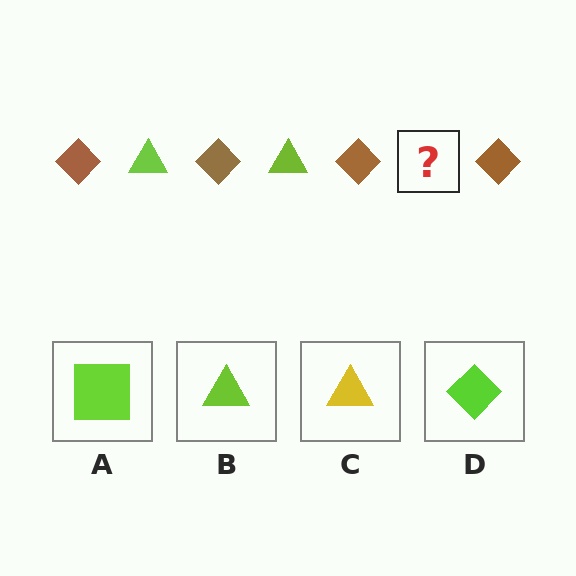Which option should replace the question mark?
Option B.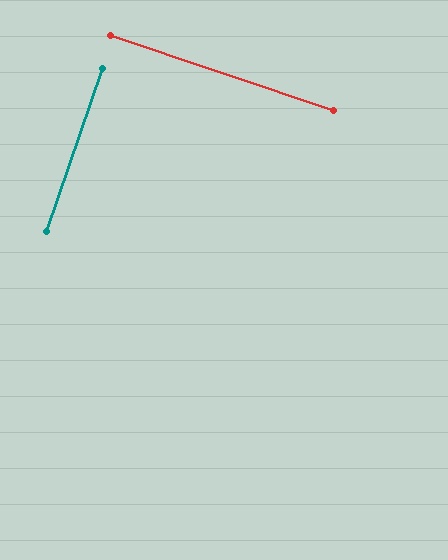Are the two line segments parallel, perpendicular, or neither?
Perpendicular — they meet at approximately 90°.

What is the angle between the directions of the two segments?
Approximately 90 degrees.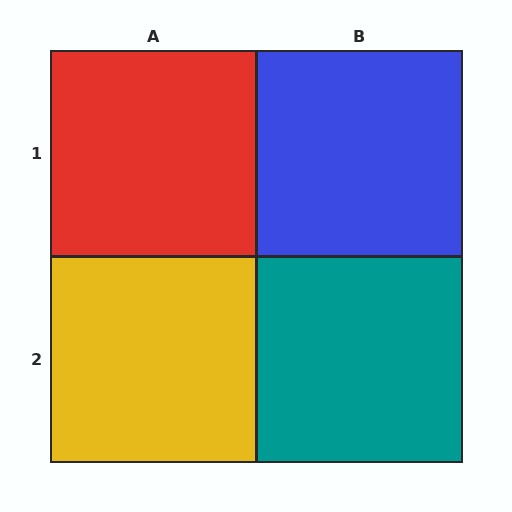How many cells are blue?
1 cell is blue.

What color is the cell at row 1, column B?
Blue.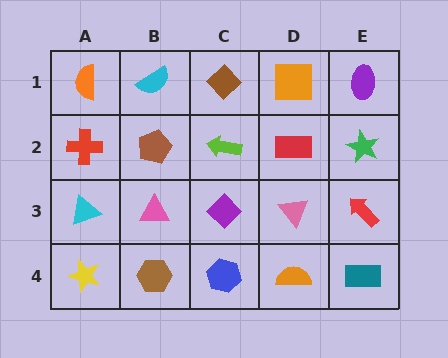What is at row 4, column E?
A teal rectangle.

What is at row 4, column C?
A blue hexagon.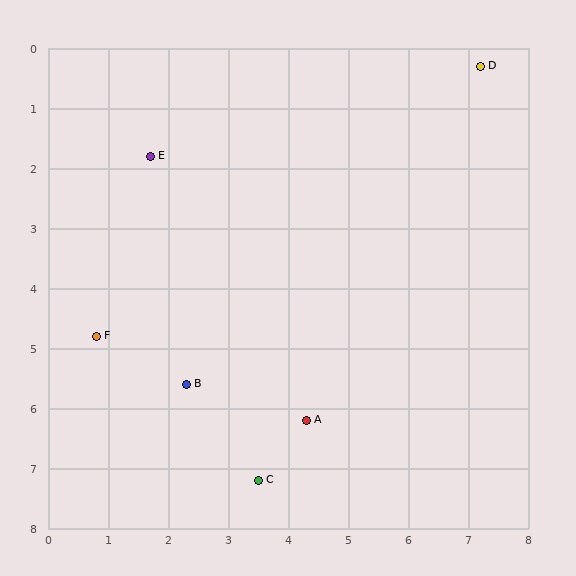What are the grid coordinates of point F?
Point F is at approximately (0.8, 4.8).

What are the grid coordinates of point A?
Point A is at approximately (4.3, 6.2).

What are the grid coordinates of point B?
Point B is at approximately (2.3, 5.6).